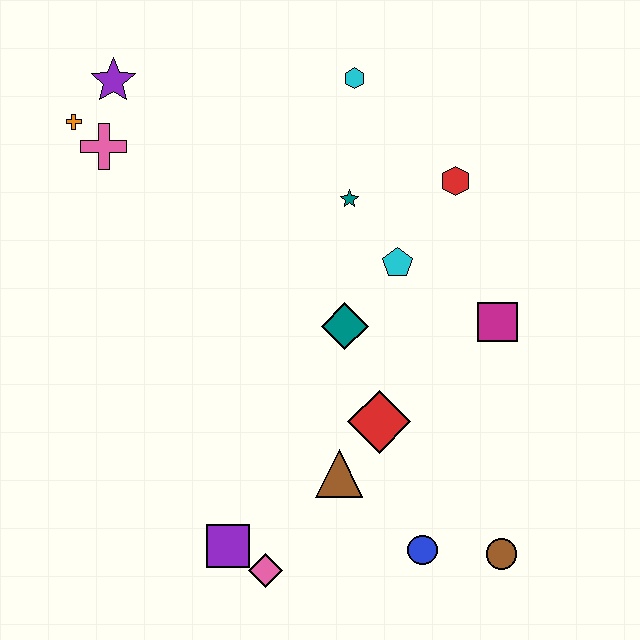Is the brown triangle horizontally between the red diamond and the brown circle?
No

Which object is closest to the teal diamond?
The cyan pentagon is closest to the teal diamond.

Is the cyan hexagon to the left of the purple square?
No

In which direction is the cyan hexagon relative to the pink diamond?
The cyan hexagon is above the pink diamond.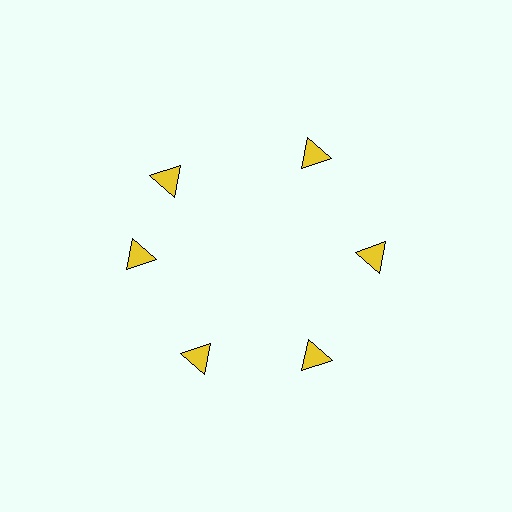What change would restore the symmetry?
The symmetry would be restored by rotating it back into even spacing with its neighbors so that all 6 triangles sit at equal angles and equal distance from the center.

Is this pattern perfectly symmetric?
No. The 6 yellow triangles are arranged in a ring, but one element near the 11 o'clock position is rotated out of alignment along the ring, breaking the 6-fold rotational symmetry.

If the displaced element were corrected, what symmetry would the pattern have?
It would have 6-fold rotational symmetry — the pattern would map onto itself every 60 degrees.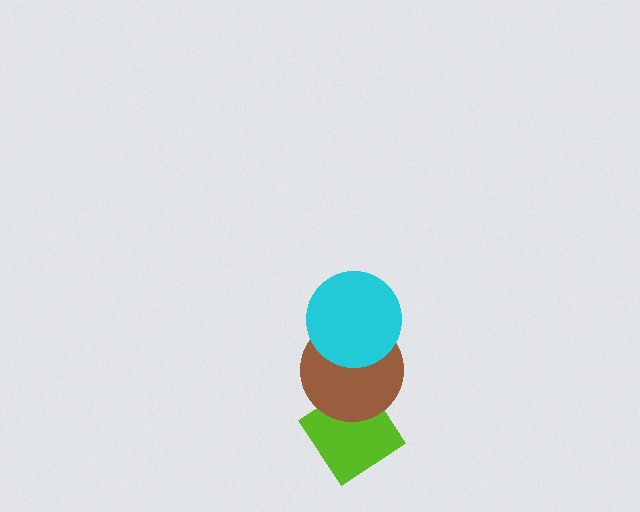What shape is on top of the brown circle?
The cyan circle is on top of the brown circle.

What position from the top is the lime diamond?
The lime diamond is 3rd from the top.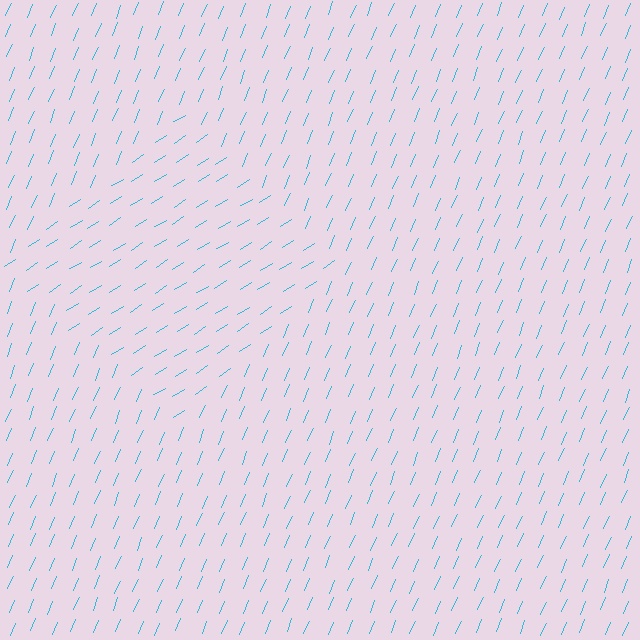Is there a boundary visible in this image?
Yes, there is a texture boundary formed by a change in line orientation.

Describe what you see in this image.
The image is filled with small cyan line segments. A diamond region in the image has lines oriented differently from the surrounding lines, creating a visible texture boundary.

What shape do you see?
I see a diamond.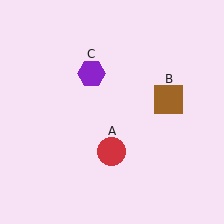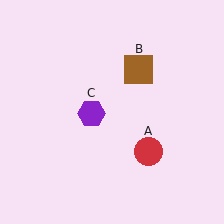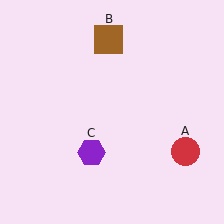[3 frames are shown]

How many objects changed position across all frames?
3 objects changed position: red circle (object A), brown square (object B), purple hexagon (object C).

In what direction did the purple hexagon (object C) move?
The purple hexagon (object C) moved down.